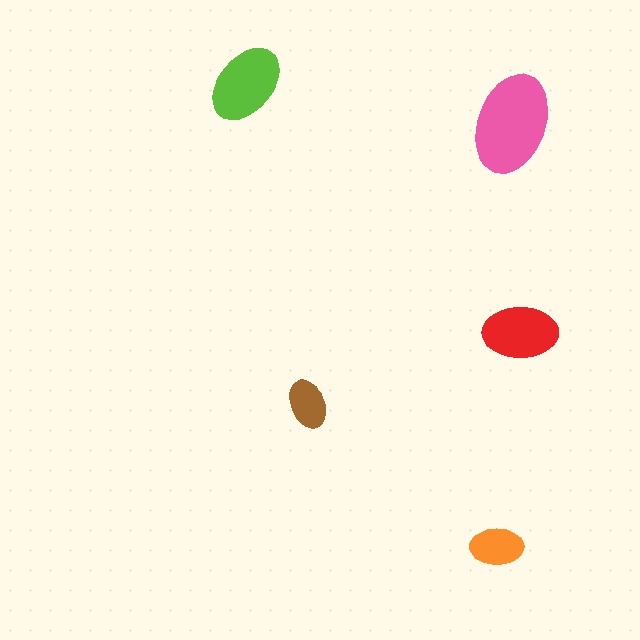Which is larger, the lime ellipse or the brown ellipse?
The lime one.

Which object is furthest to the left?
The lime ellipse is leftmost.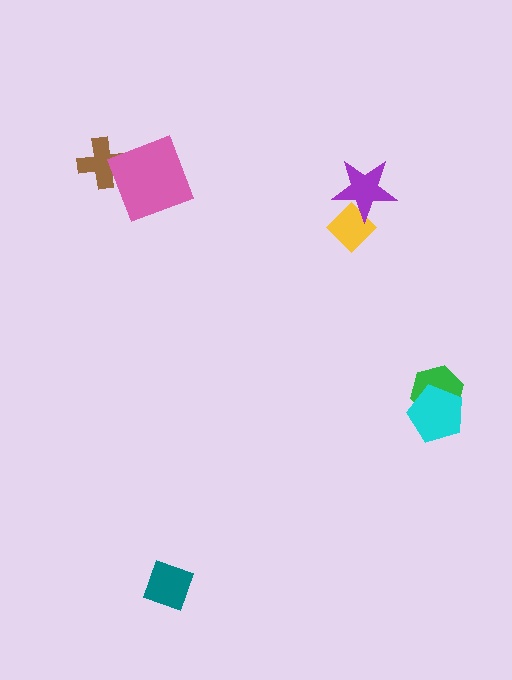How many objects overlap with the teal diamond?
0 objects overlap with the teal diamond.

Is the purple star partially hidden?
No, no other shape covers it.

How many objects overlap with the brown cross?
1 object overlaps with the brown cross.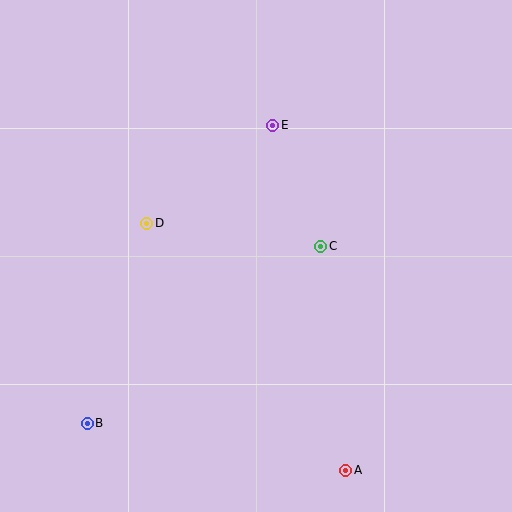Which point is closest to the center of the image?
Point C at (321, 246) is closest to the center.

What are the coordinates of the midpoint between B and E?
The midpoint between B and E is at (180, 274).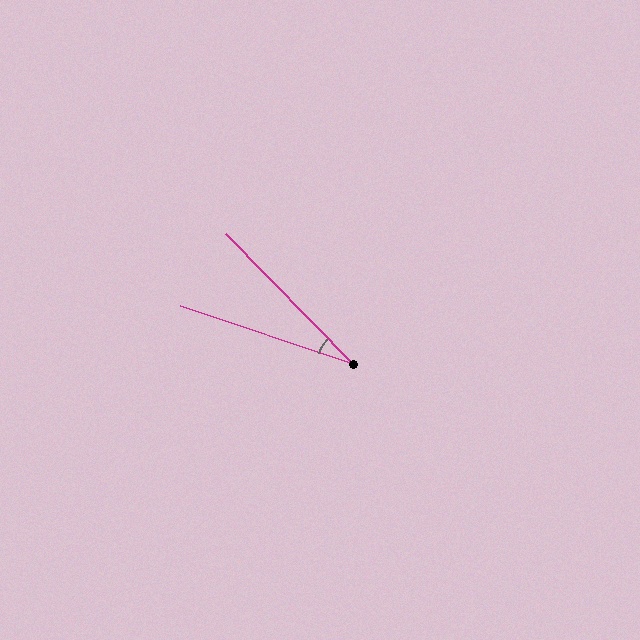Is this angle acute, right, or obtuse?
It is acute.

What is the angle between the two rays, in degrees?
Approximately 27 degrees.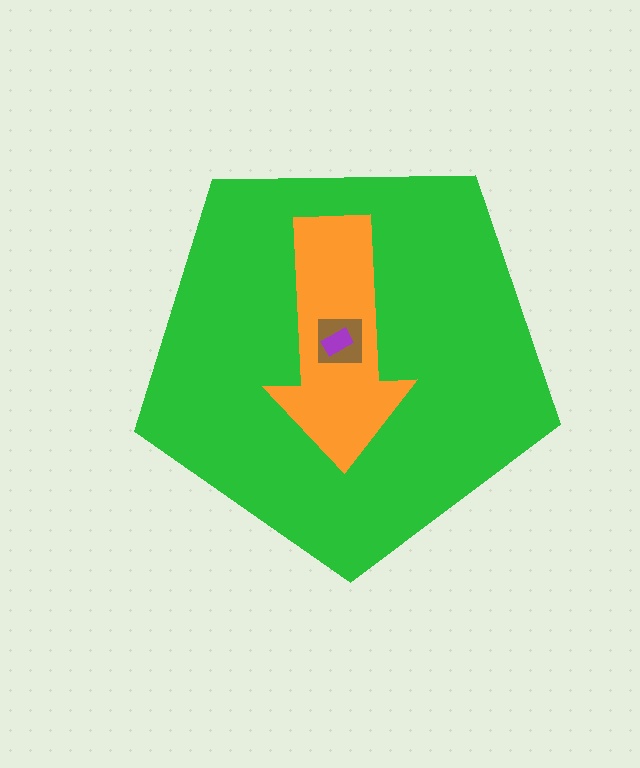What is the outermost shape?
The green pentagon.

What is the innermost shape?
The purple rectangle.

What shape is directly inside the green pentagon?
The orange arrow.